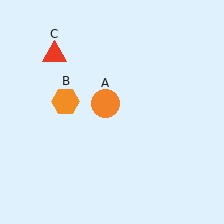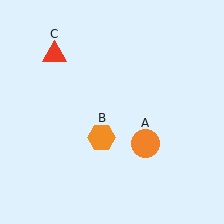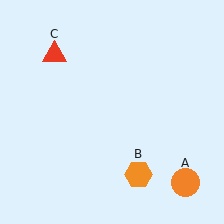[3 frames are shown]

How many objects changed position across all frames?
2 objects changed position: orange circle (object A), orange hexagon (object B).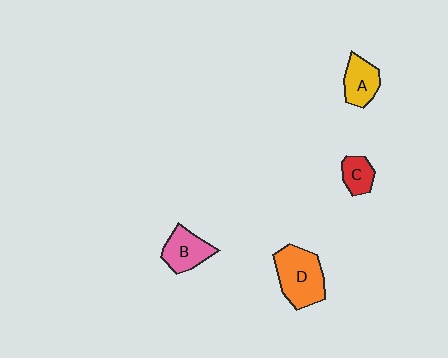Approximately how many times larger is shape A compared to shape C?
Approximately 1.3 times.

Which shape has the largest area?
Shape D (orange).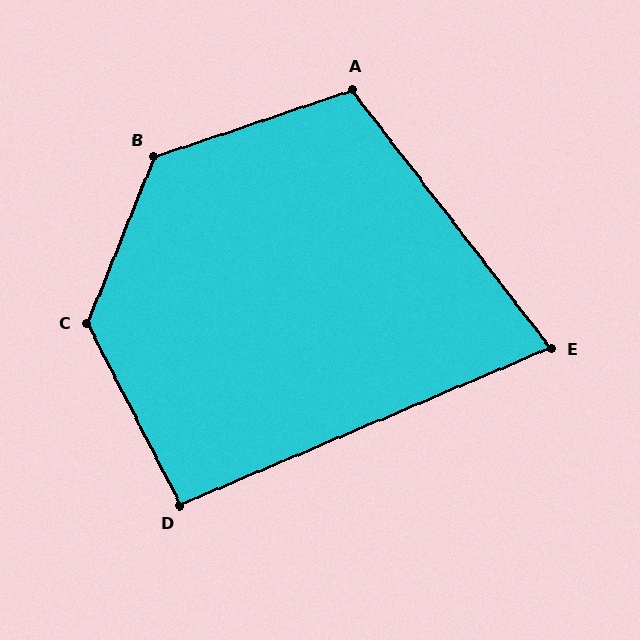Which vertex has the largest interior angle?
C, at approximately 131 degrees.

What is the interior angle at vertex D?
Approximately 94 degrees (approximately right).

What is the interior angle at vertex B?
Approximately 131 degrees (obtuse).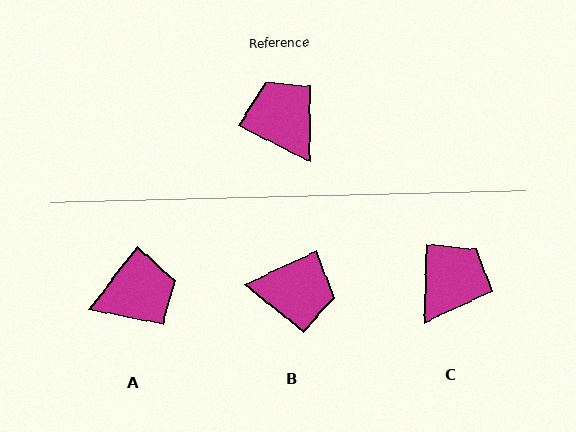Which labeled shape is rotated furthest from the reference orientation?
B, about 128 degrees away.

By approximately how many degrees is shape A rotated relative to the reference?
Approximately 101 degrees clockwise.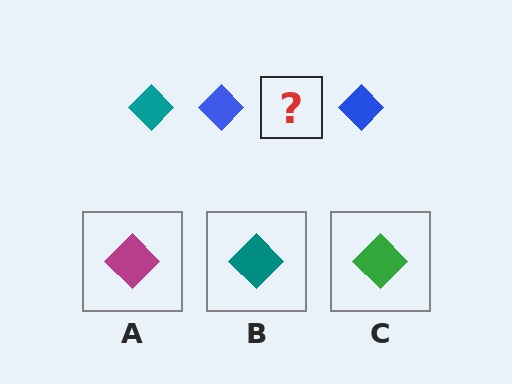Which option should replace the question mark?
Option B.